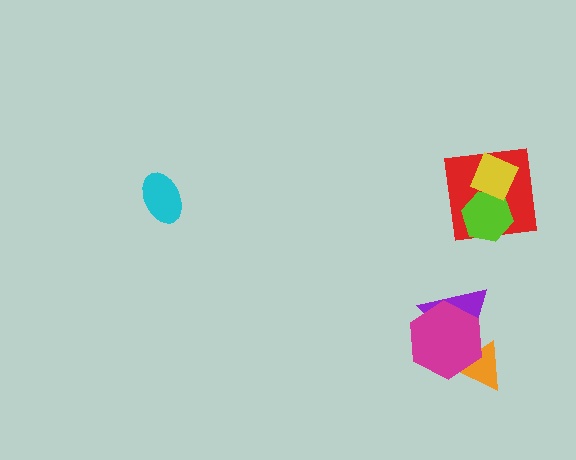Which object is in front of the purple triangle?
The magenta hexagon is in front of the purple triangle.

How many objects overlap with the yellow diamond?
2 objects overlap with the yellow diamond.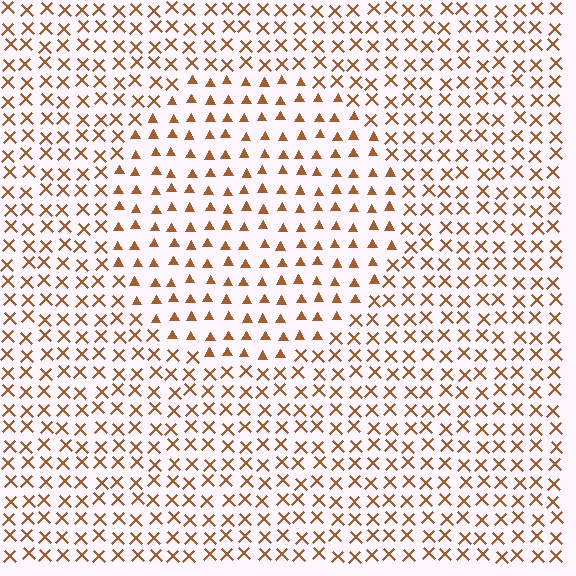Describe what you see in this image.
The image is filled with small brown elements arranged in a uniform grid. A circle-shaped region contains triangles, while the surrounding area contains X marks. The boundary is defined purely by the change in element shape.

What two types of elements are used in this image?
The image uses triangles inside the circle region and X marks outside it.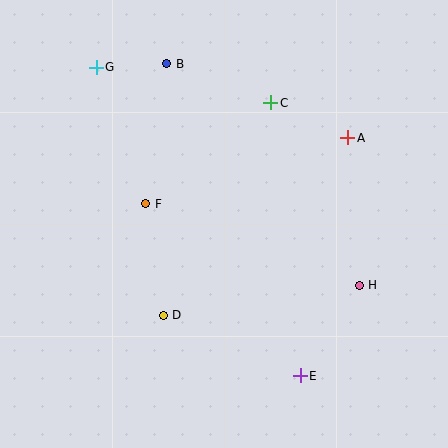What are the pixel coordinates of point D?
Point D is at (163, 315).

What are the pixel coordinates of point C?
Point C is at (271, 103).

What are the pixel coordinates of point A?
Point A is at (348, 138).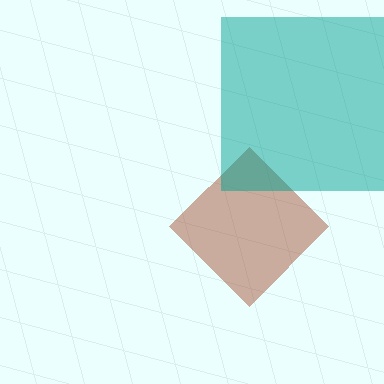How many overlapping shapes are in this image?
There are 2 overlapping shapes in the image.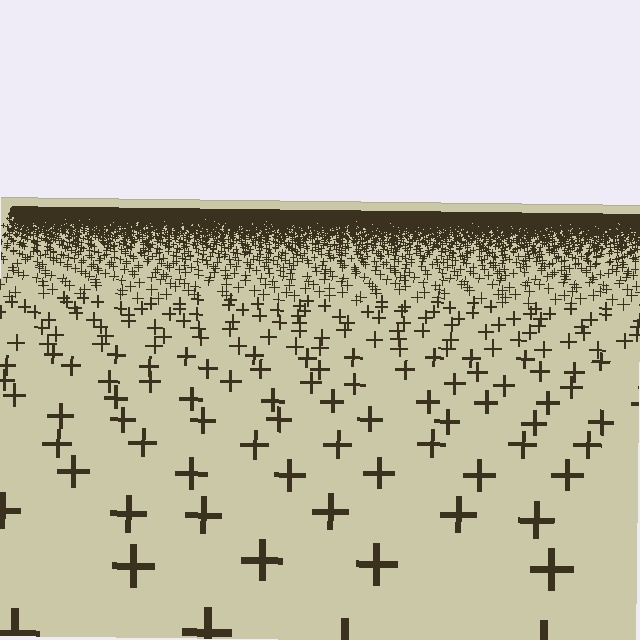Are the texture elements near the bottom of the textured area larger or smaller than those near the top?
Larger. Near the bottom, elements are closer to the viewer and appear at a bigger on-screen size.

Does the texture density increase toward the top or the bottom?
Density increases toward the top.